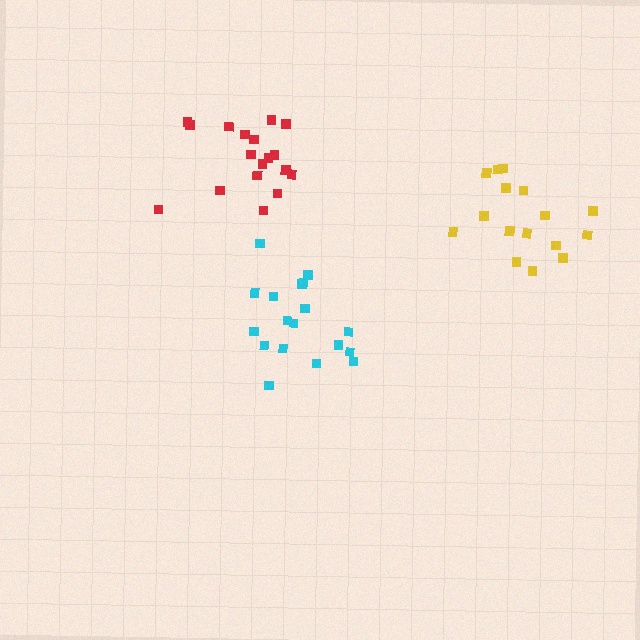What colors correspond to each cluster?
The clusters are colored: cyan, red, yellow.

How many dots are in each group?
Group 1: 18 dots, Group 2: 18 dots, Group 3: 16 dots (52 total).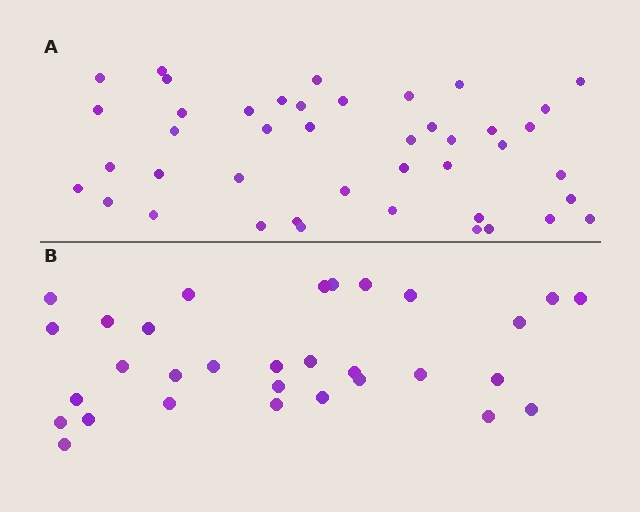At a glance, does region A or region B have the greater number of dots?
Region A (the top region) has more dots.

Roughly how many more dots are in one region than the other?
Region A has roughly 12 or so more dots than region B.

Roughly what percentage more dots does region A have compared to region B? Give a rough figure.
About 40% more.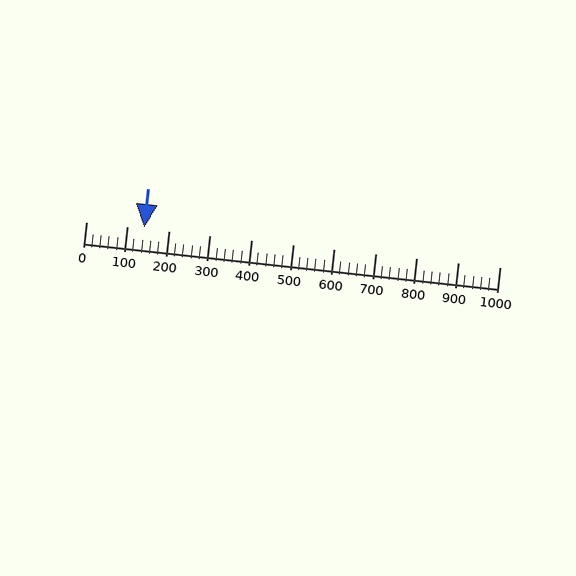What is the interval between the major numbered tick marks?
The major tick marks are spaced 100 units apart.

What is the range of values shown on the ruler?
The ruler shows values from 0 to 1000.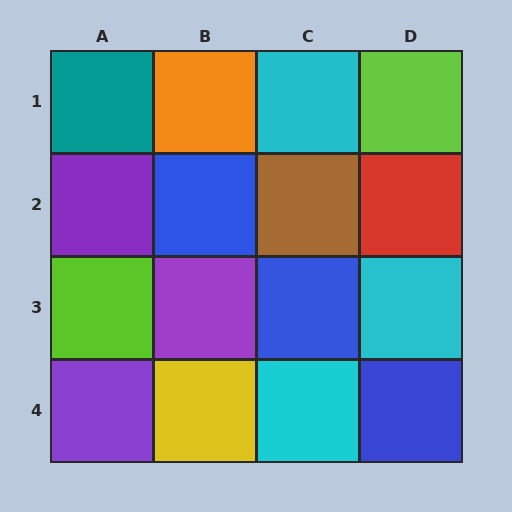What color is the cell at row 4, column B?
Yellow.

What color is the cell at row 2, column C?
Brown.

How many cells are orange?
1 cell is orange.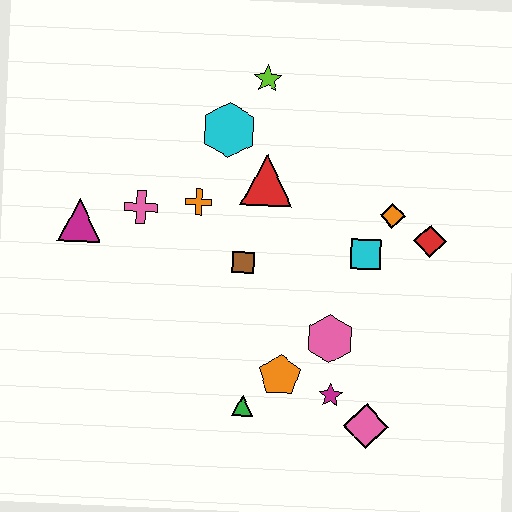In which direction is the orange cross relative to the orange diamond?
The orange cross is to the left of the orange diamond.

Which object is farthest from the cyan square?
The magenta triangle is farthest from the cyan square.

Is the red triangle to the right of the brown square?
Yes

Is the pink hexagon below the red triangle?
Yes